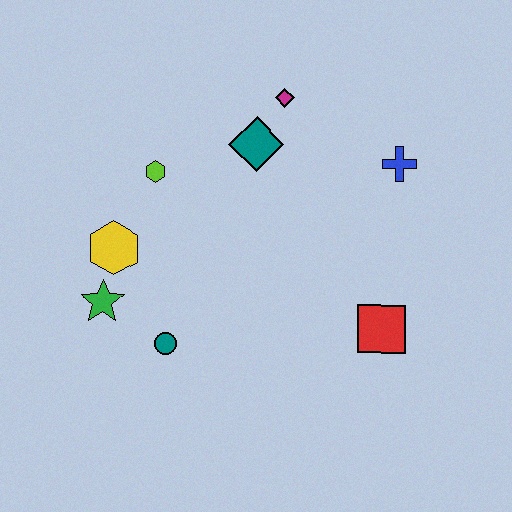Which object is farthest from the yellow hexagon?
The blue cross is farthest from the yellow hexagon.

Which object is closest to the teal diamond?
The magenta diamond is closest to the teal diamond.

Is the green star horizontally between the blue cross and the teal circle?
No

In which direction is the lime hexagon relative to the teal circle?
The lime hexagon is above the teal circle.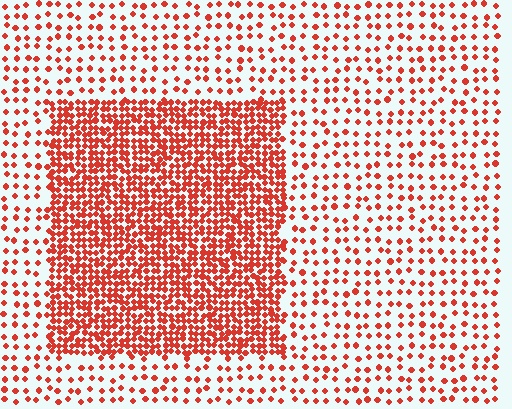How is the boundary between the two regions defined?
The boundary is defined by a change in element density (approximately 2.9x ratio). All elements are the same color, size, and shape.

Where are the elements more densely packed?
The elements are more densely packed inside the rectangle boundary.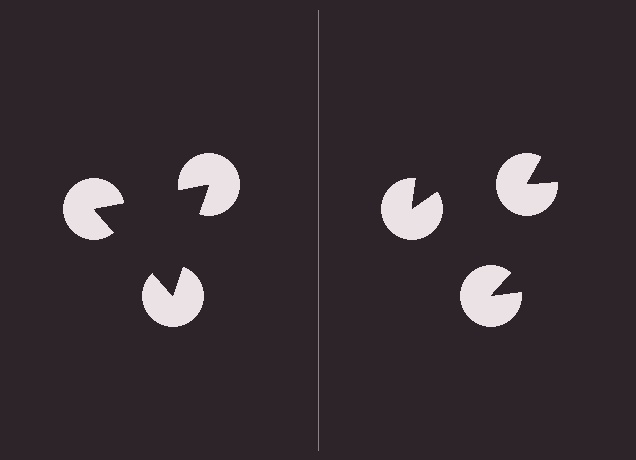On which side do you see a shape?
An illusory triangle appears on the left side. On the right side the wedge cuts are rotated, so no coherent shape forms.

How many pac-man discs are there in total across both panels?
6 — 3 on each side.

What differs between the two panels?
The pac-man discs are positioned identically on both sides; only the wedge orientations differ. On the left they align to a triangle; on the right they are misaligned.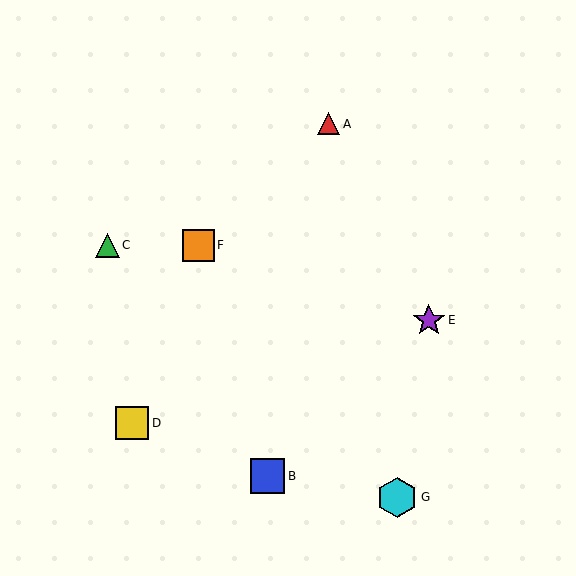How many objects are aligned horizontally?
2 objects (C, F) are aligned horizontally.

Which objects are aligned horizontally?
Objects C, F are aligned horizontally.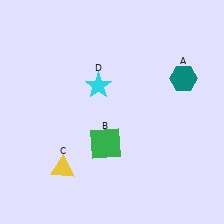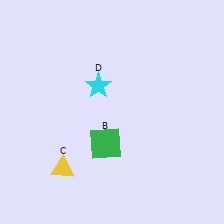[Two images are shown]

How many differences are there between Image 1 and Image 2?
There is 1 difference between the two images.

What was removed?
The teal hexagon (A) was removed in Image 2.